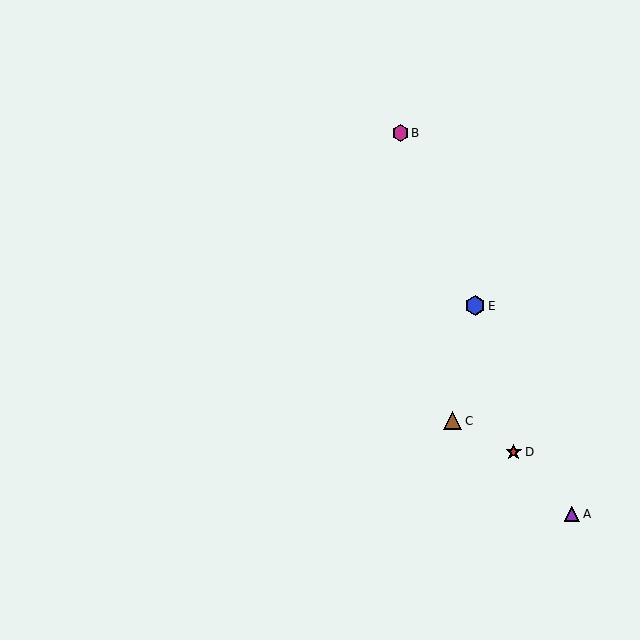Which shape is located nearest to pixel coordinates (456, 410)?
The brown triangle (labeled C) at (453, 421) is nearest to that location.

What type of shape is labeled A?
Shape A is a purple triangle.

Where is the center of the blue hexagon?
The center of the blue hexagon is at (475, 306).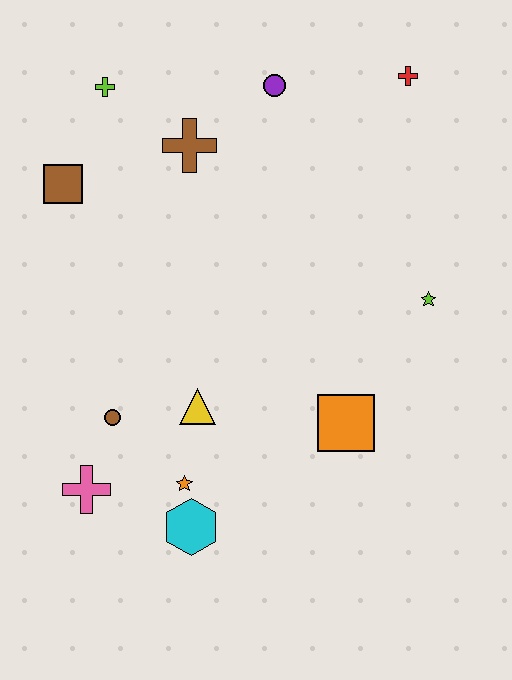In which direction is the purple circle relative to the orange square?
The purple circle is above the orange square.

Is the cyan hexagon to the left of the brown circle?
No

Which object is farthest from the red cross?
The pink cross is farthest from the red cross.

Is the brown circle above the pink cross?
Yes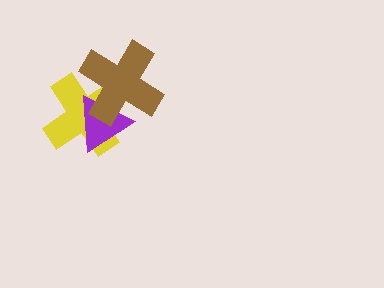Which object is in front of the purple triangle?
The brown cross is in front of the purple triangle.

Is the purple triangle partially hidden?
Yes, it is partially covered by another shape.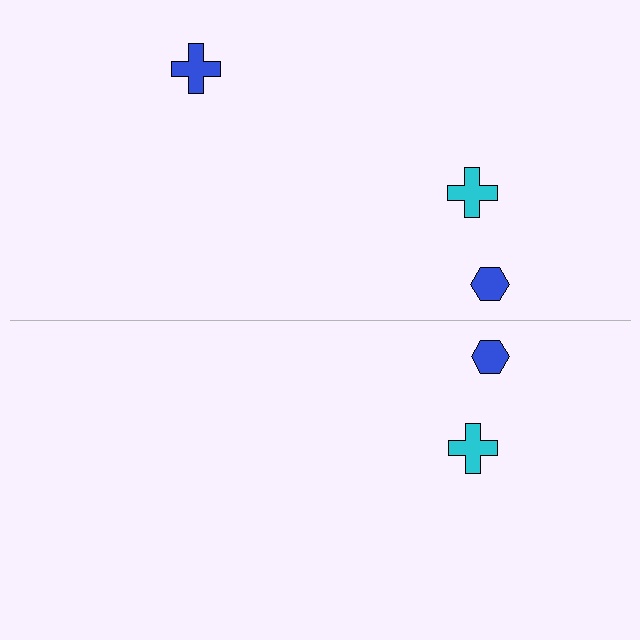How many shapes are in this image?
There are 5 shapes in this image.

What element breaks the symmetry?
A blue cross is missing from the bottom side.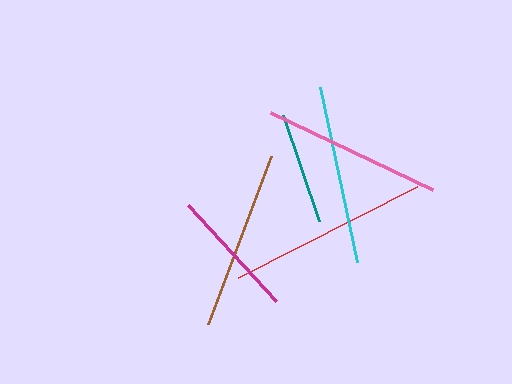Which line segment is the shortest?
The teal line is the shortest at approximately 112 pixels.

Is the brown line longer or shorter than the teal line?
The brown line is longer than the teal line.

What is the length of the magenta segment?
The magenta segment is approximately 130 pixels long.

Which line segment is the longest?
The red line is the longest at approximately 201 pixels.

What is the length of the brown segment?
The brown segment is approximately 180 pixels long.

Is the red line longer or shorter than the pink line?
The red line is longer than the pink line.